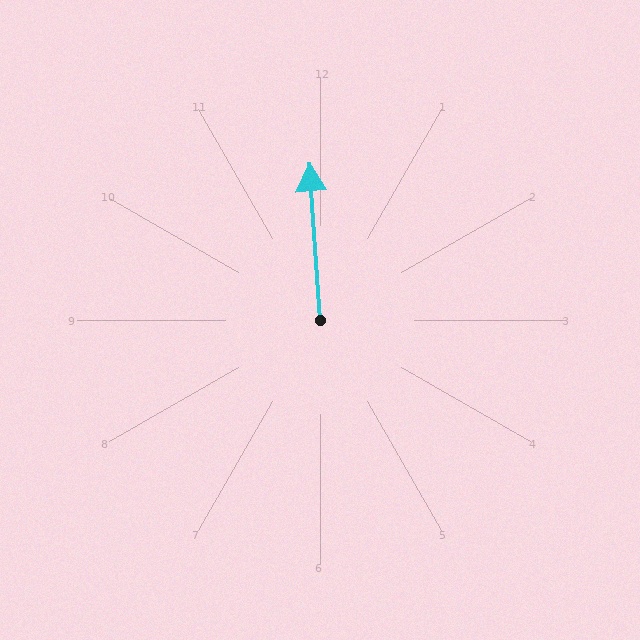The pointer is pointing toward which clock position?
Roughly 12 o'clock.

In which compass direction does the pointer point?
North.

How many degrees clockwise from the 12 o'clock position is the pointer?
Approximately 356 degrees.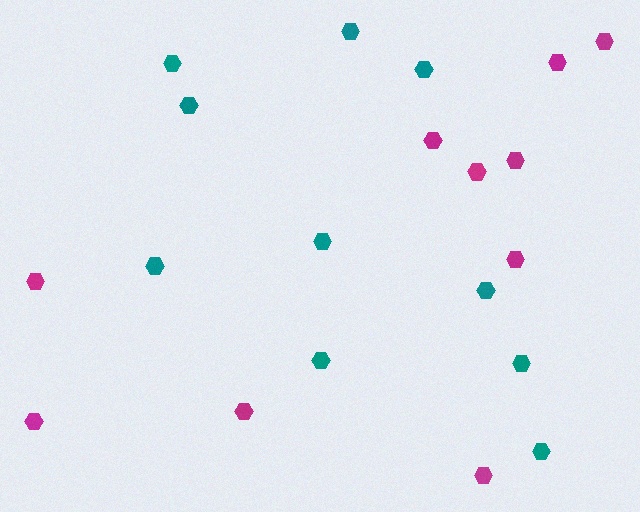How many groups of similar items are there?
There are 2 groups: one group of magenta hexagons (10) and one group of teal hexagons (10).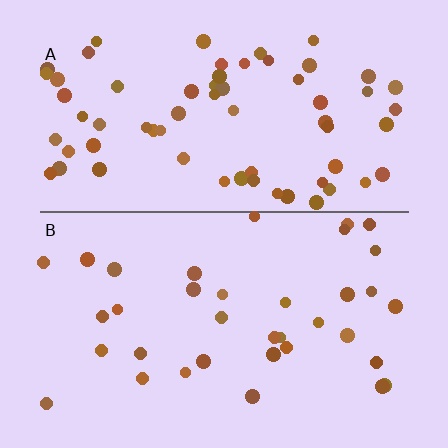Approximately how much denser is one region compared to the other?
Approximately 1.8× — region A over region B.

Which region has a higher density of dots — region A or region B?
A (the top).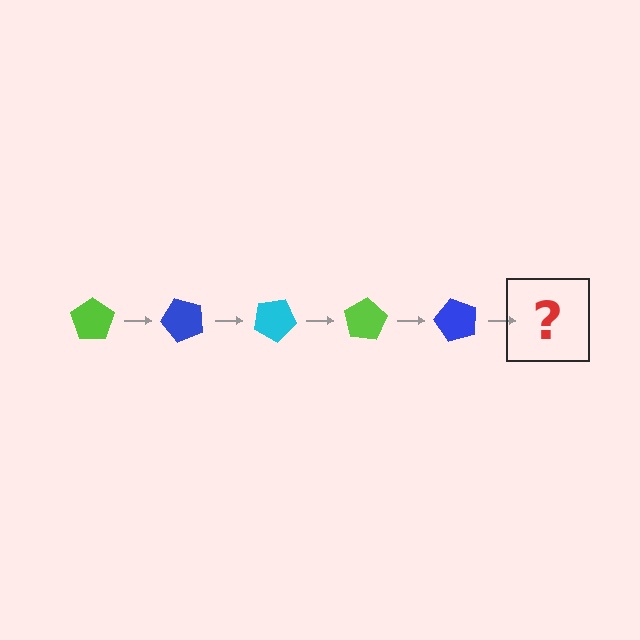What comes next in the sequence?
The next element should be a cyan pentagon, rotated 250 degrees from the start.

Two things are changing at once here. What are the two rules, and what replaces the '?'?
The two rules are that it rotates 50 degrees each step and the color cycles through lime, blue, and cyan. The '?' should be a cyan pentagon, rotated 250 degrees from the start.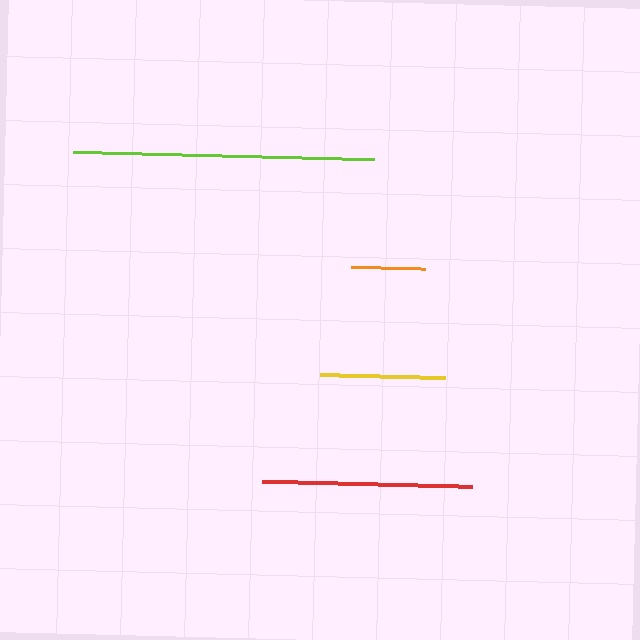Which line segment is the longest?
The lime line is the longest at approximately 302 pixels.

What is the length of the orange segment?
The orange segment is approximately 74 pixels long.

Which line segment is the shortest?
The orange line is the shortest at approximately 74 pixels.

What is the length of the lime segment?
The lime segment is approximately 302 pixels long.